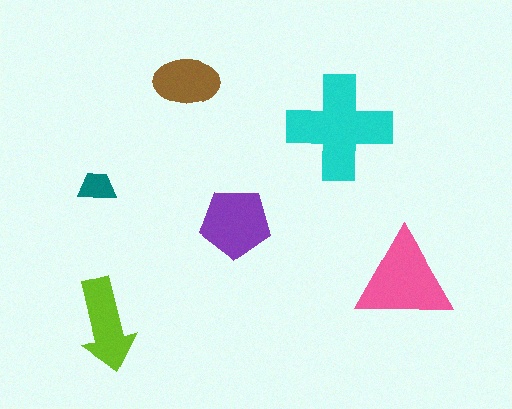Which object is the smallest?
The teal trapezoid.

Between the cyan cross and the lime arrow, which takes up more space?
The cyan cross.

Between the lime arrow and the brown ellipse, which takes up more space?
The lime arrow.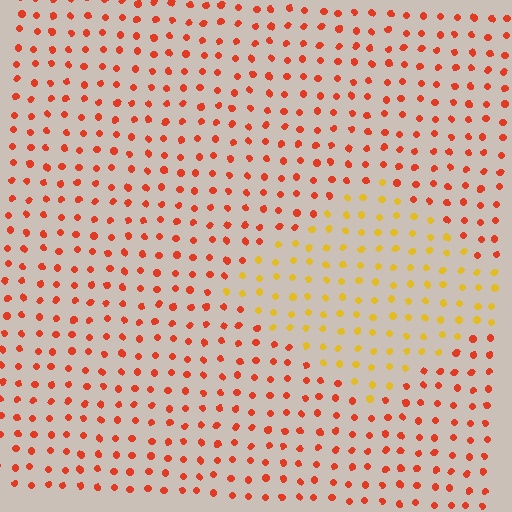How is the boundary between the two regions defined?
The boundary is defined purely by a slight shift in hue (about 41 degrees). Spacing, size, and orientation are identical on both sides.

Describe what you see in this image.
The image is filled with small red elements in a uniform arrangement. A diamond-shaped region is visible where the elements are tinted to a slightly different hue, forming a subtle color boundary.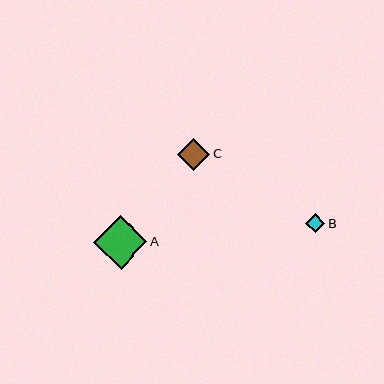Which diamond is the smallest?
Diamond B is the smallest with a size of approximately 19 pixels.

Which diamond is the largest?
Diamond A is the largest with a size of approximately 54 pixels.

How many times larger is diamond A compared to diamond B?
Diamond A is approximately 2.8 times the size of diamond B.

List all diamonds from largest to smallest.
From largest to smallest: A, C, B.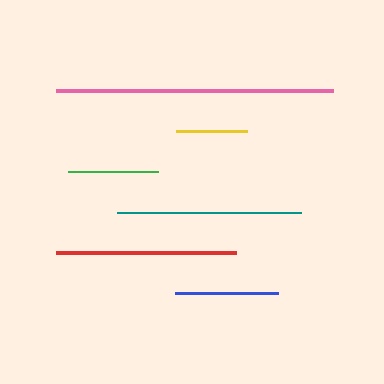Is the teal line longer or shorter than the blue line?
The teal line is longer than the blue line.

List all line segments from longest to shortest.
From longest to shortest: pink, teal, red, blue, green, yellow.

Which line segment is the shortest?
The yellow line is the shortest at approximately 72 pixels.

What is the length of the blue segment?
The blue segment is approximately 103 pixels long.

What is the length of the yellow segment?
The yellow segment is approximately 72 pixels long.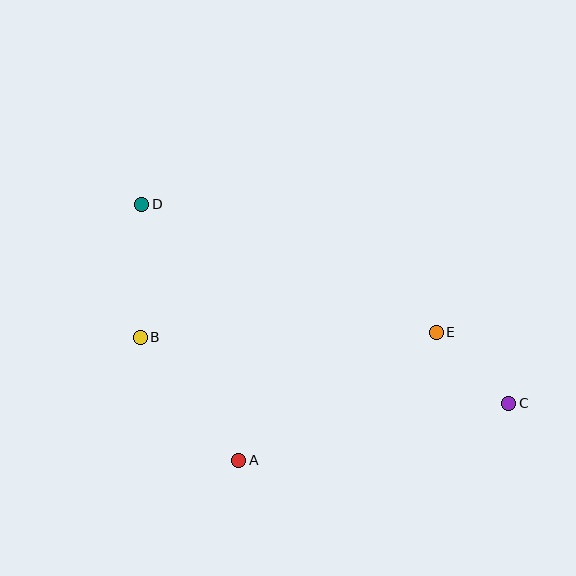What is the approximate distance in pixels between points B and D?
The distance between B and D is approximately 133 pixels.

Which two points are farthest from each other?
Points C and D are farthest from each other.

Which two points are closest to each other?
Points C and E are closest to each other.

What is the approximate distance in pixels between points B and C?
The distance between B and C is approximately 374 pixels.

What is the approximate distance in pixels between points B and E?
The distance between B and E is approximately 296 pixels.